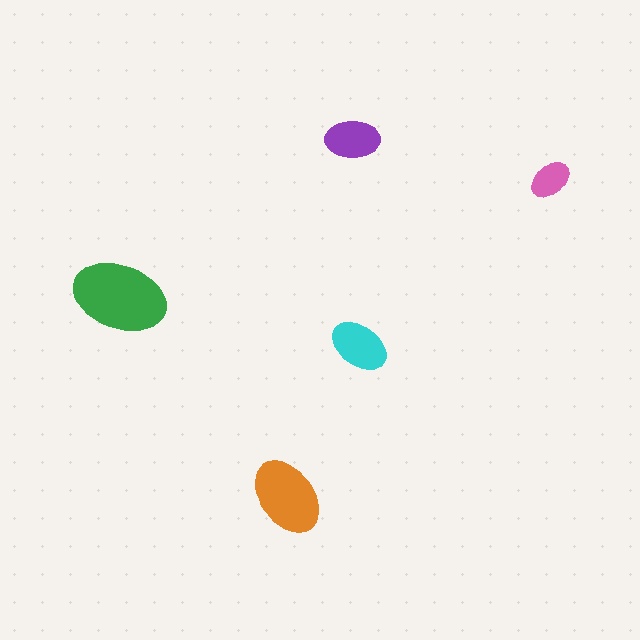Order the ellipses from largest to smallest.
the green one, the orange one, the cyan one, the purple one, the pink one.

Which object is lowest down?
The orange ellipse is bottommost.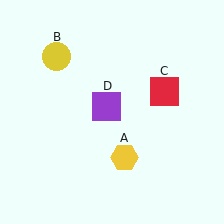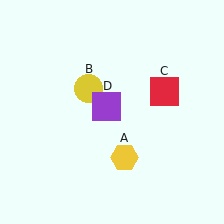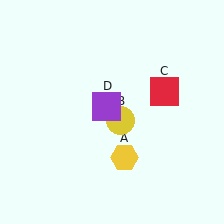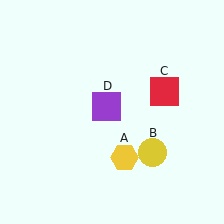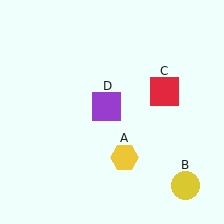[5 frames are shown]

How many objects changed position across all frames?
1 object changed position: yellow circle (object B).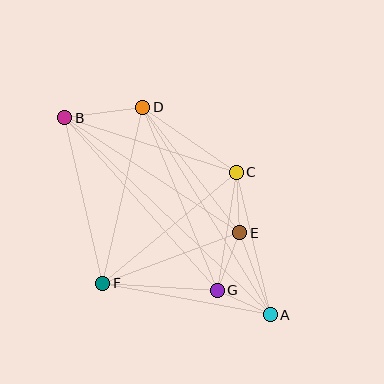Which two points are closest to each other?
Points A and G are closest to each other.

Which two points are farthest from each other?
Points A and B are farthest from each other.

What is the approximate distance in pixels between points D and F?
The distance between D and F is approximately 181 pixels.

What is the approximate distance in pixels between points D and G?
The distance between D and G is approximately 198 pixels.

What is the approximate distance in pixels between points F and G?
The distance between F and G is approximately 115 pixels.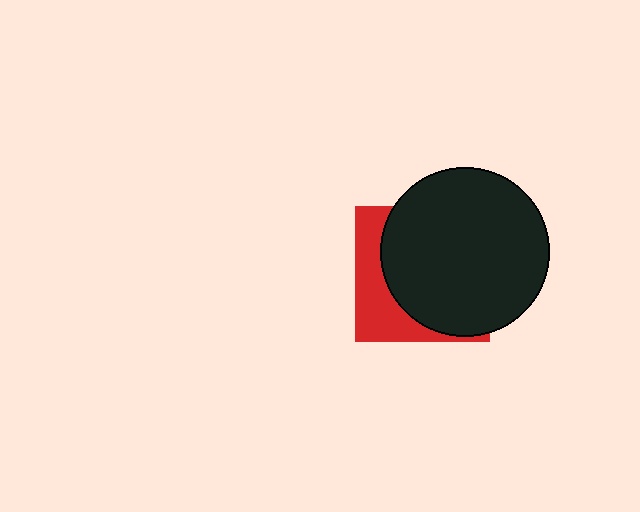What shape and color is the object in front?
The object in front is a black circle.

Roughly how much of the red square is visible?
A small part of it is visible (roughly 31%).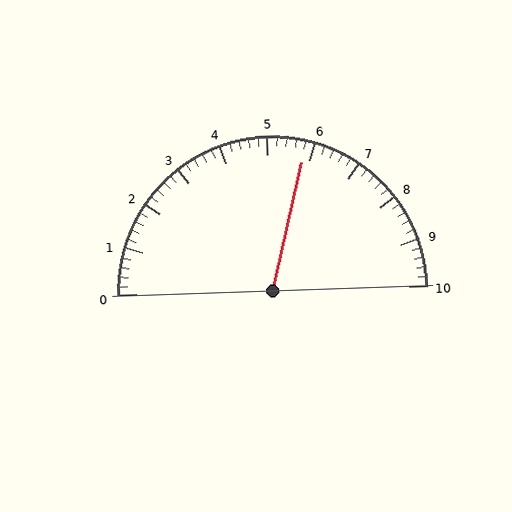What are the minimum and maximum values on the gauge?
The gauge ranges from 0 to 10.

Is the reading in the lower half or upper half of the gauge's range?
The reading is in the upper half of the range (0 to 10).